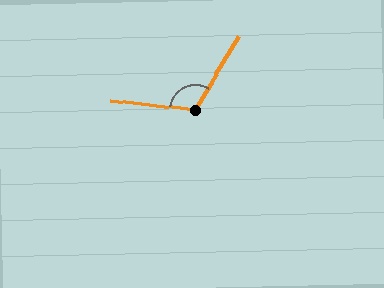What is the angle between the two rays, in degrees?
Approximately 114 degrees.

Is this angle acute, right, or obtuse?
It is obtuse.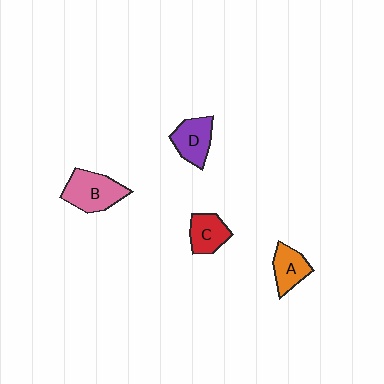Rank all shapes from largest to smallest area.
From largest to smallest: B (pink), D (purple), C (red), A (orange).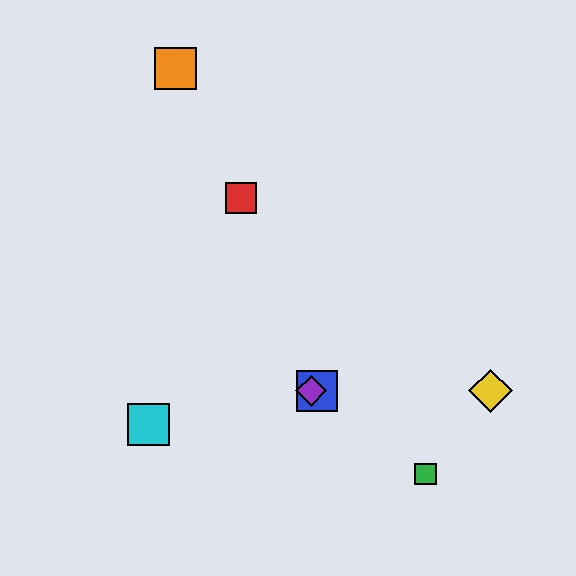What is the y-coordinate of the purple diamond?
The purple diamond is at y≈391.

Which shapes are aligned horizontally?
The blue square, the yellow diamond, the purple diamond are aligned horizontally.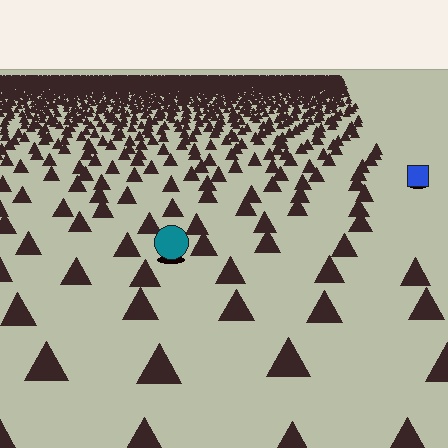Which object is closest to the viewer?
The teal circle is closest. The texture marks near it are larger and more spread out.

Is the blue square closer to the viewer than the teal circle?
No. The teal circle is closer — you can tell from the texture gradient: the ground texture is coarser near it.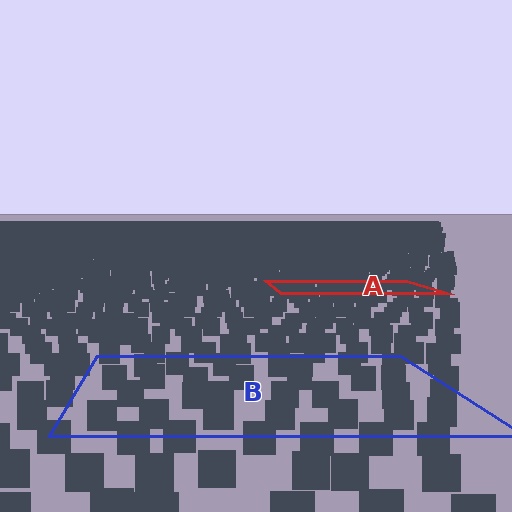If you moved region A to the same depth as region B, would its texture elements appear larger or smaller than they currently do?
They would appear larger. At a closer depth, the same texture elements are projected at a bigger on-screen size.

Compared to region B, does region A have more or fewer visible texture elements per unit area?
Region A has more texture elements per unit area — they are packed more densely because it is farther away.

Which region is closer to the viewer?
Region B is closer. The texture elements there are larger and more spread out.